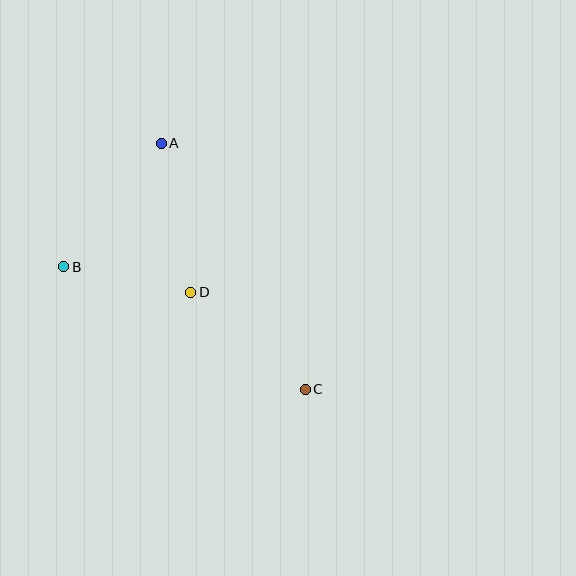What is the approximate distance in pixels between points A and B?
The distance between A and B is approximately 157 pixels.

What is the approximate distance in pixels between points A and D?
The distance between A and D is approximately 152 pixels.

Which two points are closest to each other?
Points B and D are closest to each other.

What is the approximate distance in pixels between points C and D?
The distance between C and D is approximately 151 pixels.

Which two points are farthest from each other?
Points A and C are farthest from each other.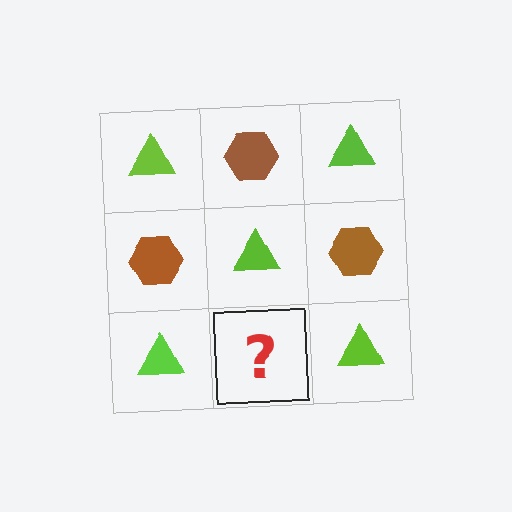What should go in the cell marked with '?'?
The missing cell should contain a brown hexagon.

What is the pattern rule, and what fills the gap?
The rule is that it alternates lime triangle and brown hexagon in a checkerboard pattern. The gap should be filled with a brown hexagon.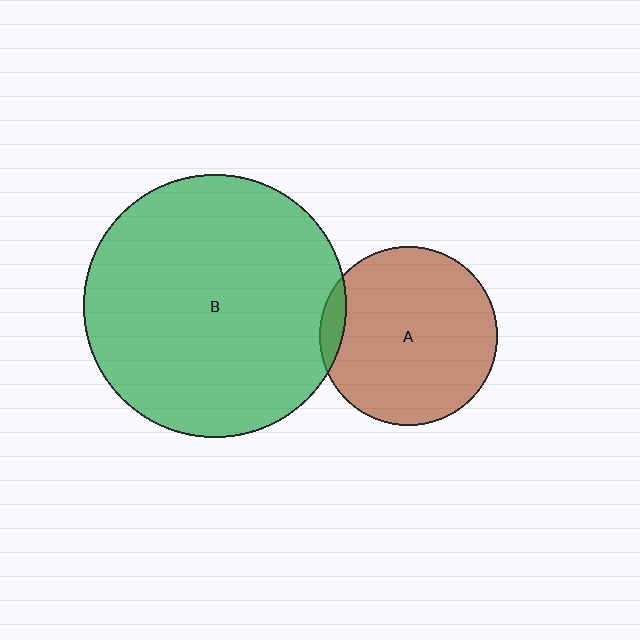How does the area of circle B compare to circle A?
Approximately 2.2 times.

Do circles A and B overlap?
Yes.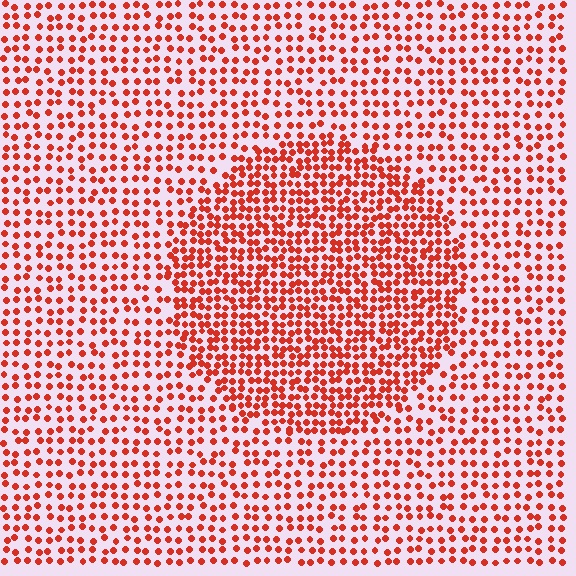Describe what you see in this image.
The image contains small red elements arranged at two different densities. A circle-shaped region is visible where the elements are more densely packed than the surrounding area.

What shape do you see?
I see a circle.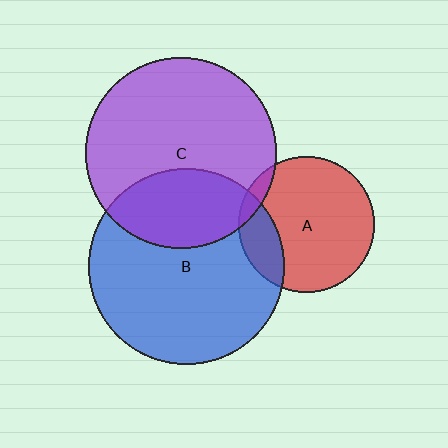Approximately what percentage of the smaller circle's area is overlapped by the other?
Approximately 30%.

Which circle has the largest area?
Circle B (blue).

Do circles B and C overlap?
Yes.